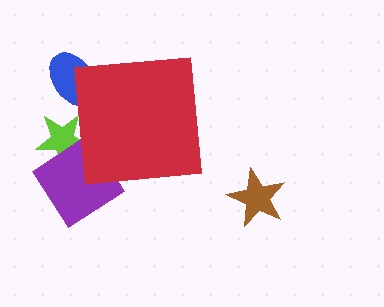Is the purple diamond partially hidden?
Yes, the purple diamond is partially hidden behind the red square.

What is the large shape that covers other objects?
A red square.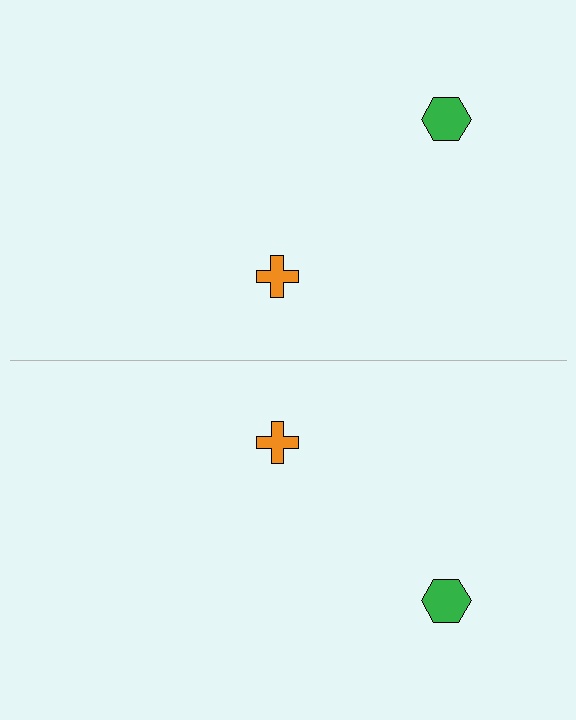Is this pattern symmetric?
Yes, this pattern has bilateral (reflection) symmetry.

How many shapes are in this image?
There are 4 shapes in this image.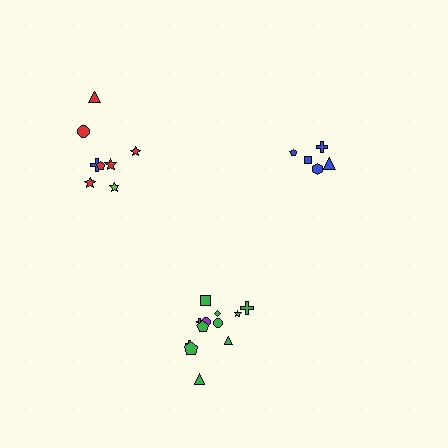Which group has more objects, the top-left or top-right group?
The top-left group.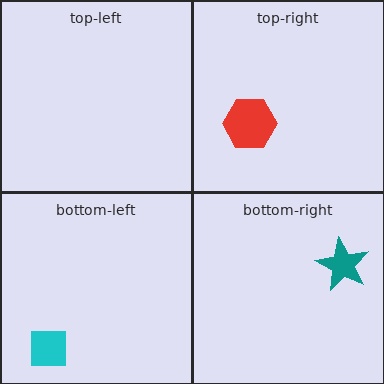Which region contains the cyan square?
The bottom-left region.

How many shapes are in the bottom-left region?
1.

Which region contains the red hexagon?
The top-right region.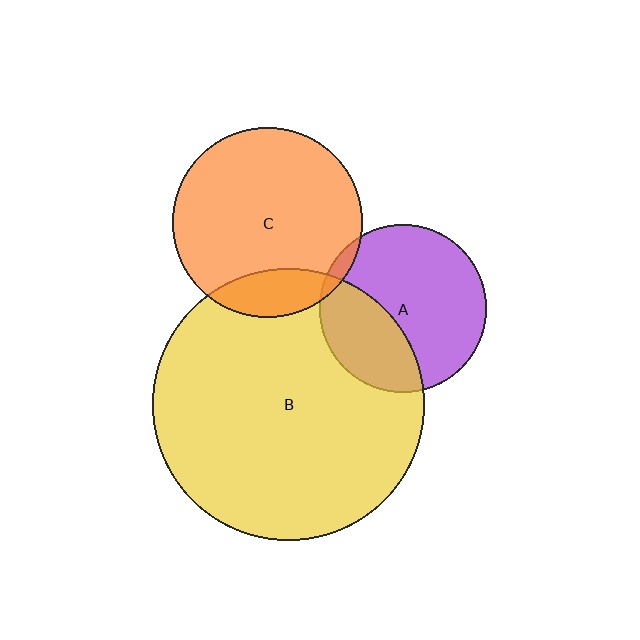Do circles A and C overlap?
Yes.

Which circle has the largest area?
Circle B (yellow).